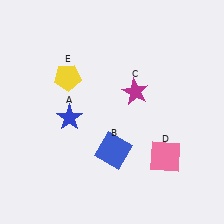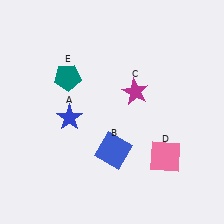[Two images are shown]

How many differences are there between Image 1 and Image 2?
There is 1 difference between the two images.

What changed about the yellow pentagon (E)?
In Image 1, E is yellow. In Image 2, it changed to teal.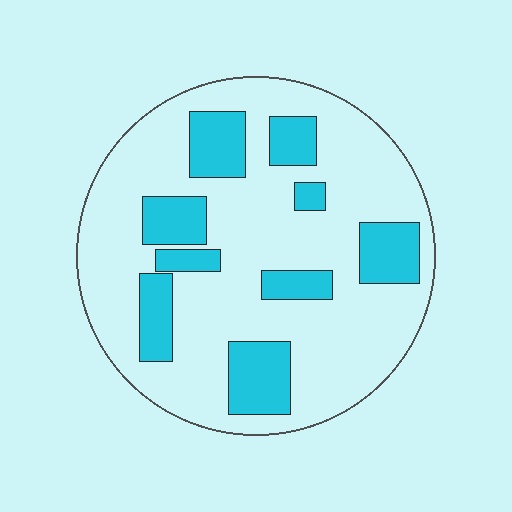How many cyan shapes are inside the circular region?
9.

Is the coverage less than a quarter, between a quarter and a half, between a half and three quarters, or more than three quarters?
Between a quarter and a half.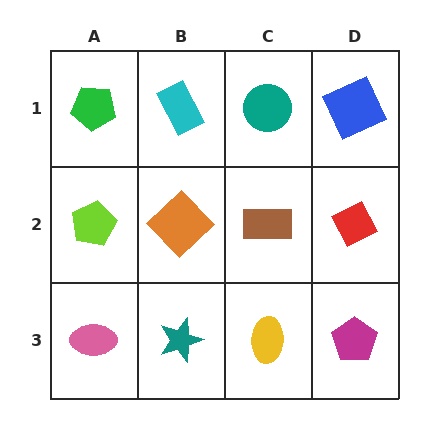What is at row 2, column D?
A red diamond.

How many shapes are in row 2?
4 shapes.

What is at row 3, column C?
A yellow ellipse.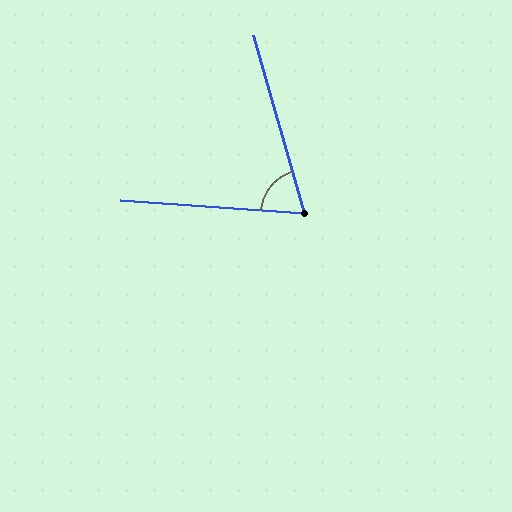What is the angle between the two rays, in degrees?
Approximately 70 degrees.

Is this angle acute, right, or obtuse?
It is acute.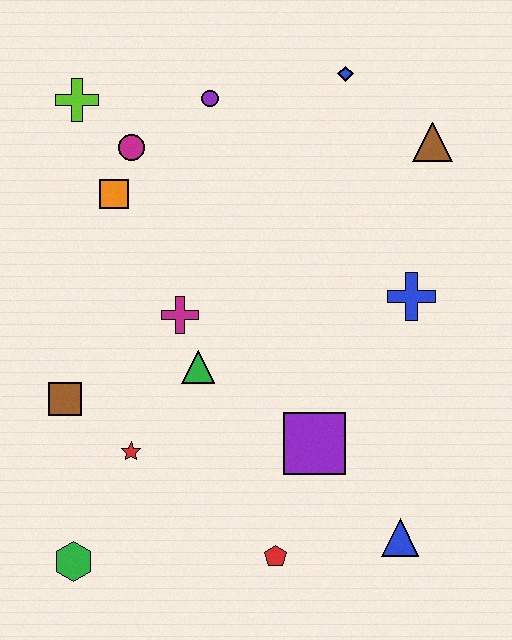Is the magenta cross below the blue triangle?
No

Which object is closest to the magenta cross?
The green triangle is closest to the magenta cross.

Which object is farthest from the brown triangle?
The green hexagon is farthest from the brown triangle.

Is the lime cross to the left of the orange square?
Yes